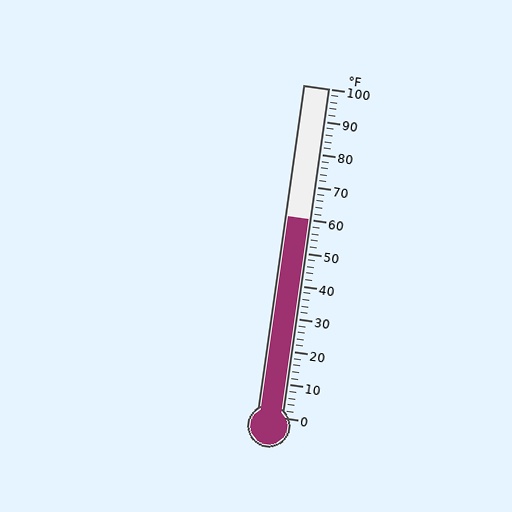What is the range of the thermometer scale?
The thermometer scale ranges from 0°F to 100°F.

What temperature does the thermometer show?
The thermometer shows approximately 60°F.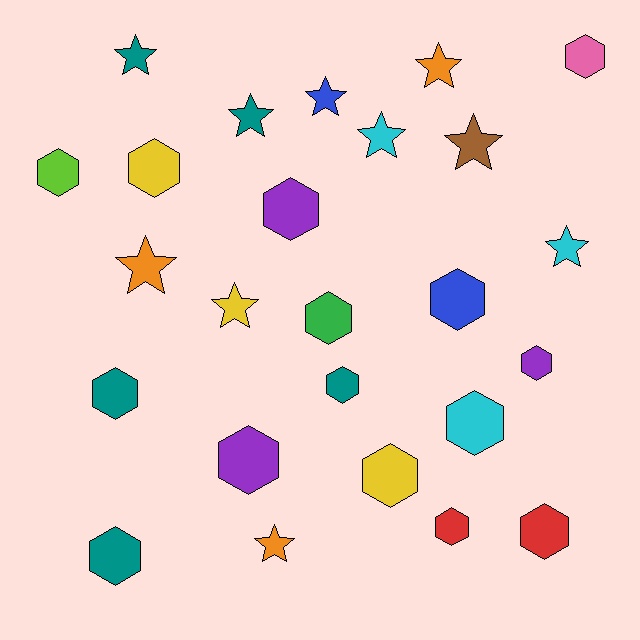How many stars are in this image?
There are 10 stars.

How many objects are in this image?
There are 25 objects.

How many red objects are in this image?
There are 2 red objects.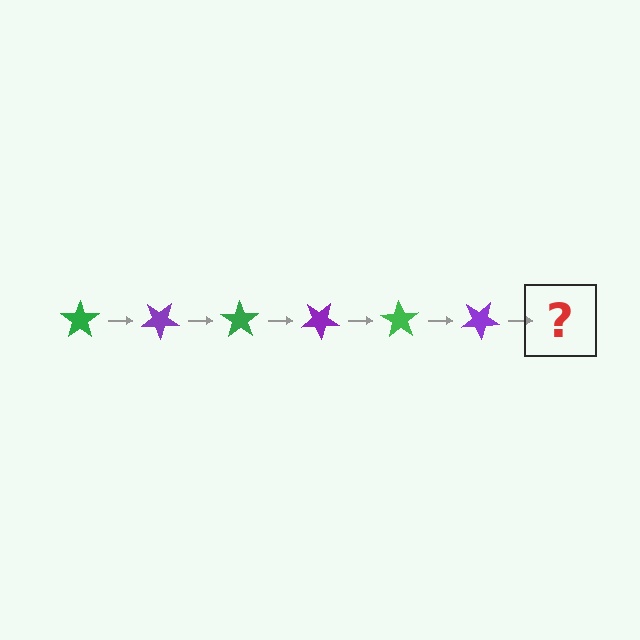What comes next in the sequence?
The next element should be a green star, rotated 210 degrees from the start.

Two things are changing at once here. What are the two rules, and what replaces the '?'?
The two rules are that it rotates 35 degrees each step and the color cycles through green and purple. The '?' should be a green star, rotated 210 degrees from the start.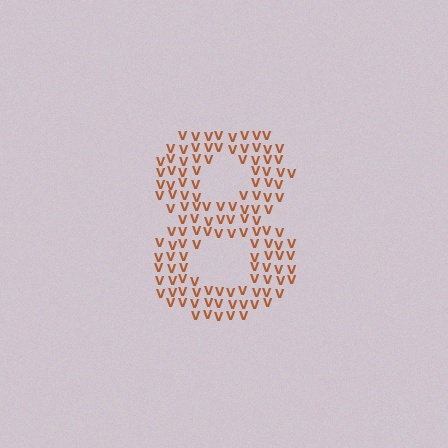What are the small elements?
The small elements are letter V's.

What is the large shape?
The large shape is the digit 8.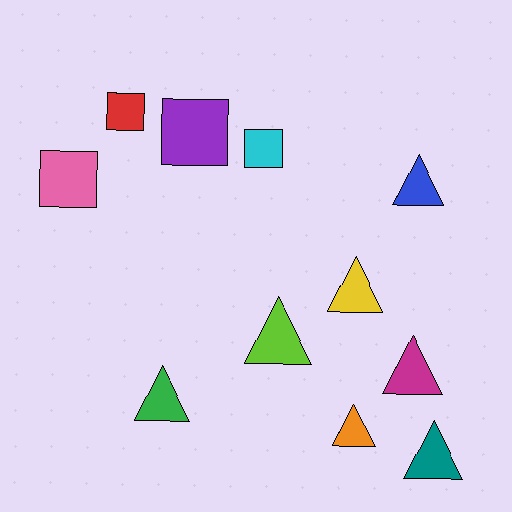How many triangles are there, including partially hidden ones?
There are 7 triangles.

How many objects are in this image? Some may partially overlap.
There are 11 objects.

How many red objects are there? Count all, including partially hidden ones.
There is 1 red object.